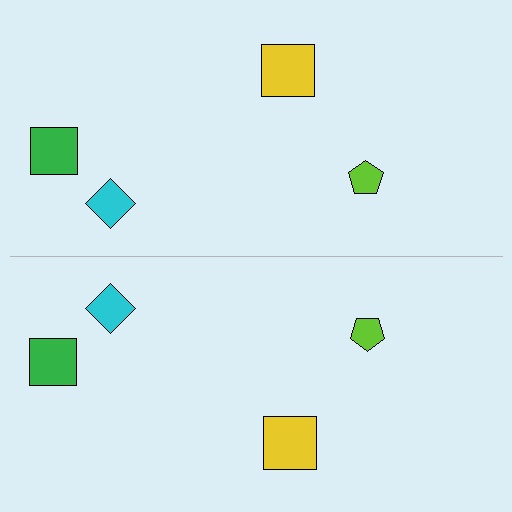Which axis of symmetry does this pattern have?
The pattern has a horizontal axis of symmetry running through the center of the image.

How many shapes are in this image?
There are 8 shapes in this image.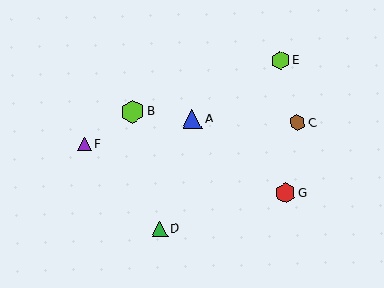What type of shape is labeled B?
Shape B is a lime hexagon.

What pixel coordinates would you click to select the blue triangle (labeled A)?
Click at (192, 119) to select the blue triangle A.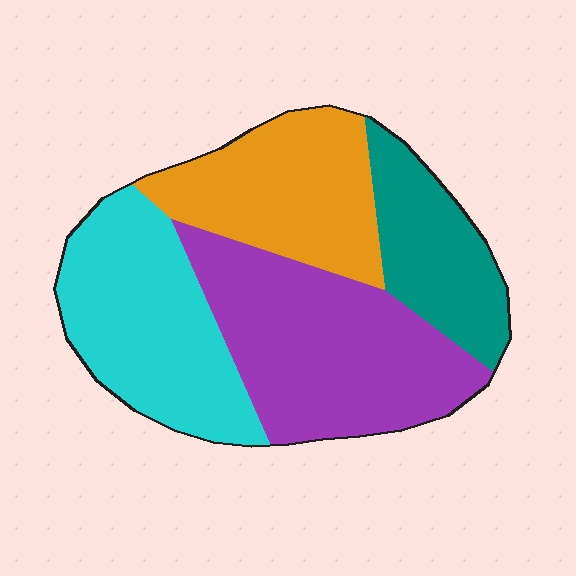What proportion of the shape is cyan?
Cyan covers 27% of the shape.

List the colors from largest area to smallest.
From largest to smallest: purple, cyan, orange, teal.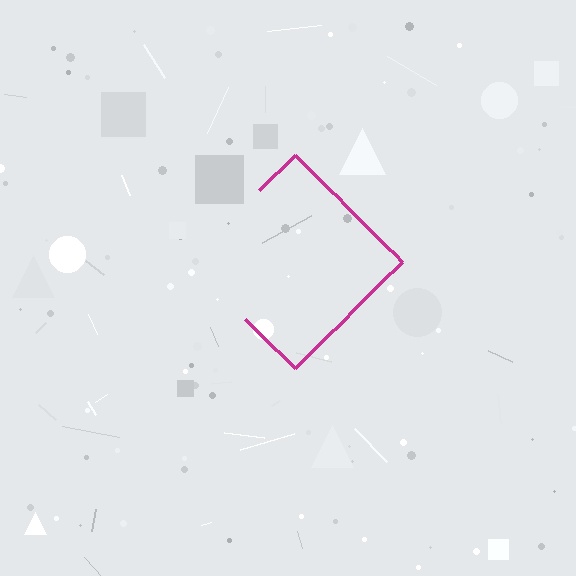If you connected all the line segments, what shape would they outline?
They would outline a diamond.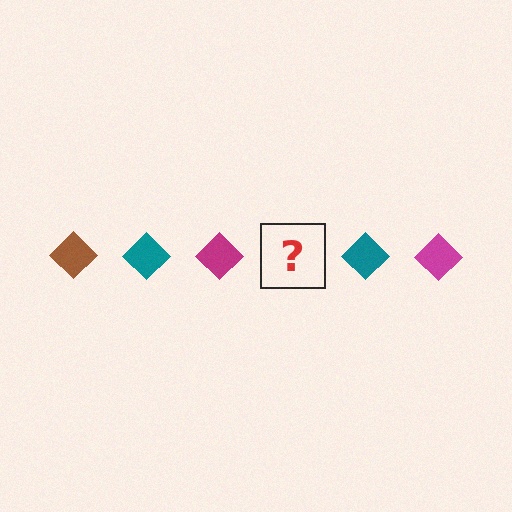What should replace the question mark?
The question mark should be replaced with a brown diamond.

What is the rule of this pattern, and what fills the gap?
The rule is that the pattern cycles through brown, teal, magenta diamonds. The gap should be filled with a brown diamond.